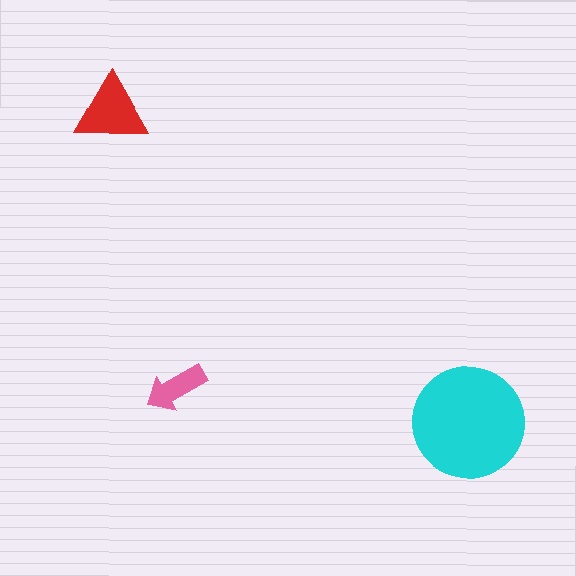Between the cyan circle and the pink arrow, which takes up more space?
The cyan circle.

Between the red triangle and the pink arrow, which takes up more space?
The red triangle.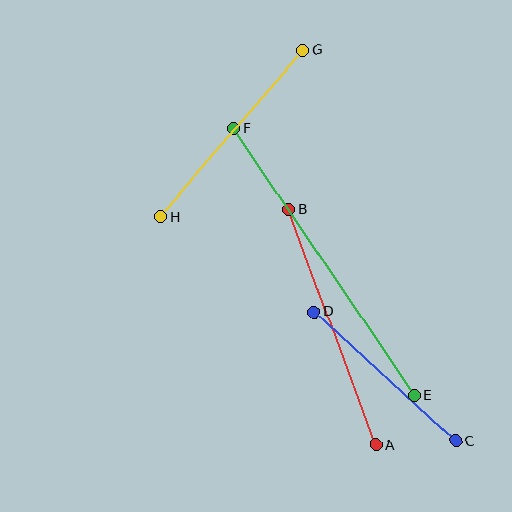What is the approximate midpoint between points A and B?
The midpoint is at approximately (332, 327) pixels.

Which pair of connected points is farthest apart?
Points E and F are farthest apart.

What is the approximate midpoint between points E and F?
The midpoint is at approximately (324, 262) pixels.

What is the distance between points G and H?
The distance is approximately 219 pixels.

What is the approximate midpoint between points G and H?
The midpoint is at approximately (232, 133) pixels.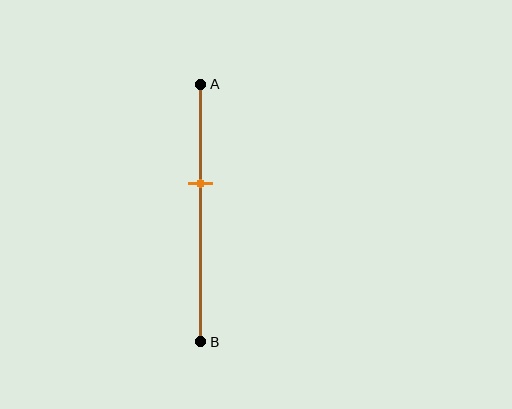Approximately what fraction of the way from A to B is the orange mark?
The orange mark is approximately 40% of the way from A to B.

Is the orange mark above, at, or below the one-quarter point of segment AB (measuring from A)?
The orange mark is below the one-quarter point of segment AB.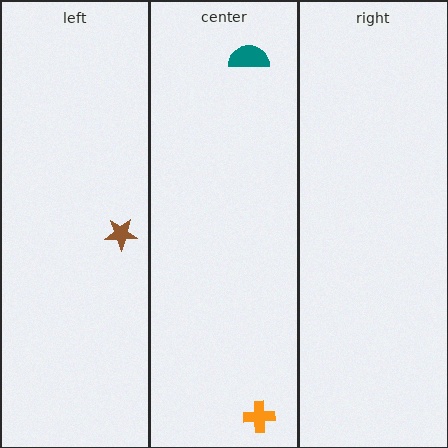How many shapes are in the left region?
1.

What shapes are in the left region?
The brown star.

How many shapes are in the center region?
2.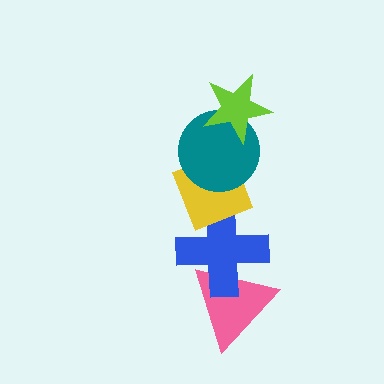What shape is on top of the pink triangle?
The blue cross is on top of the pink triangle.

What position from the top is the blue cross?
The blue cross is 4th from the top.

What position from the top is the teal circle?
The teal circle is 2nd from the top.